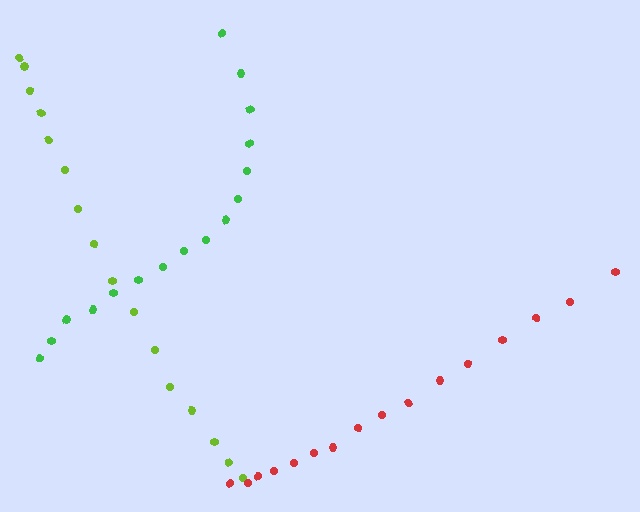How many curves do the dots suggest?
There are 3 distinct paths.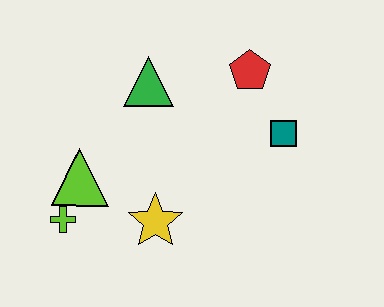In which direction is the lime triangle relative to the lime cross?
The lime triangle is above the lime cross.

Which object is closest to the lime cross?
The lime triangle is closest to the lime cross.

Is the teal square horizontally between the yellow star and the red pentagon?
No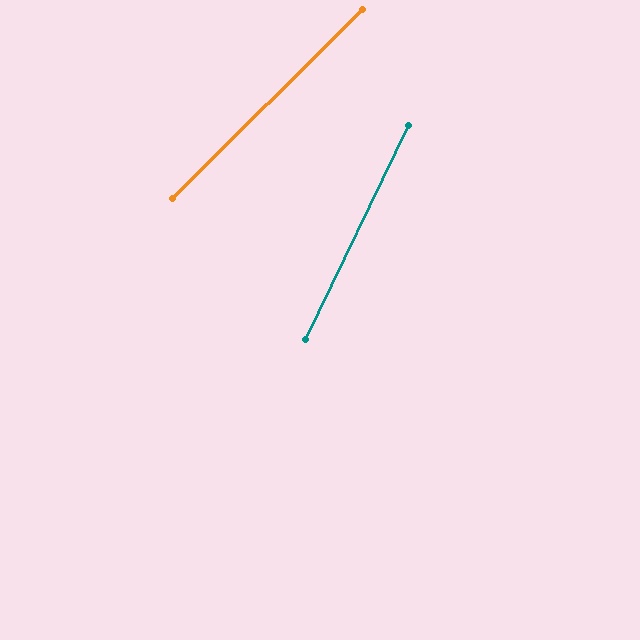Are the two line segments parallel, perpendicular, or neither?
Neither parallel nor perpendicular — they differ by about 19°.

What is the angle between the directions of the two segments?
Approximately 19 degrees.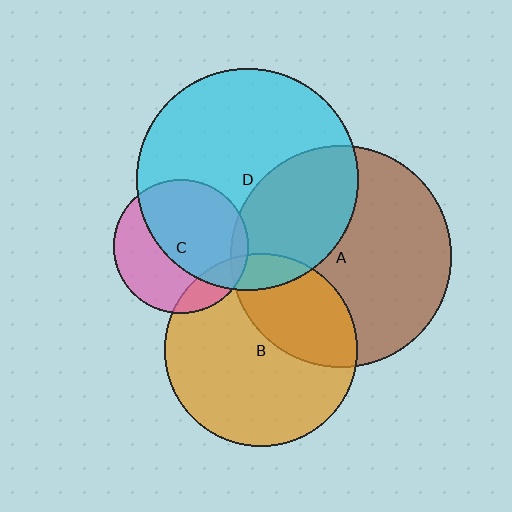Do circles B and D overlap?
Yes.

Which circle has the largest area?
Circle D (cyan).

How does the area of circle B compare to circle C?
Approximately 2.1 times.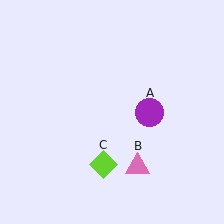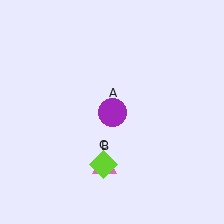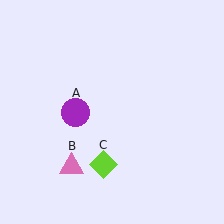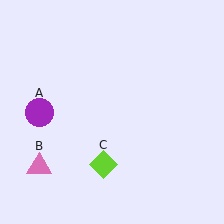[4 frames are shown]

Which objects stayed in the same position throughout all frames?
Lime diamond (object C) remained stationary.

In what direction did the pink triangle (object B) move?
The pink triangle (object B) moved left.